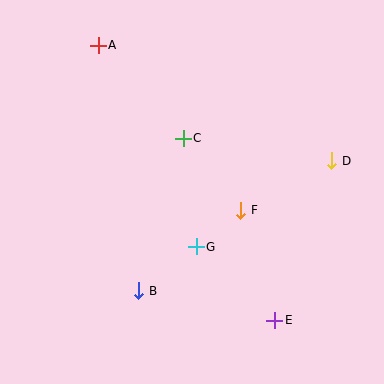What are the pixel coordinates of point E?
Point E is at (275, 320).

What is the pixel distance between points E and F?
The distance between E and F is 115 pixels.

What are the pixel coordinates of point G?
Point G is at (196, 247).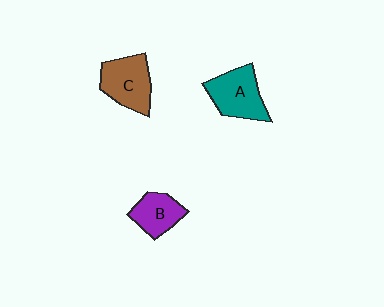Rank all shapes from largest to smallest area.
From largest to smallest: A (teal), C (brown), B (purple).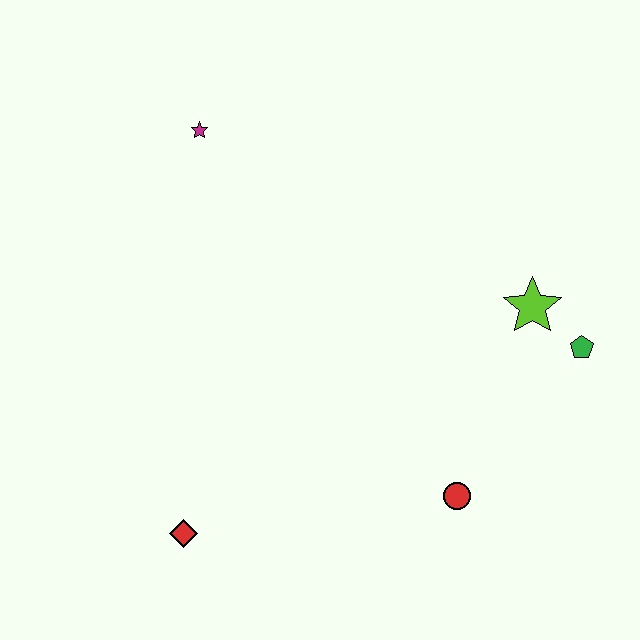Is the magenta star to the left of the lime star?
Yes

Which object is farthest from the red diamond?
The green pentagon is farthest from the red diamond.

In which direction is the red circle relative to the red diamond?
The red circle is to the right of the red diamond.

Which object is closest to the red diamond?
The red circle is closest to the red diamond.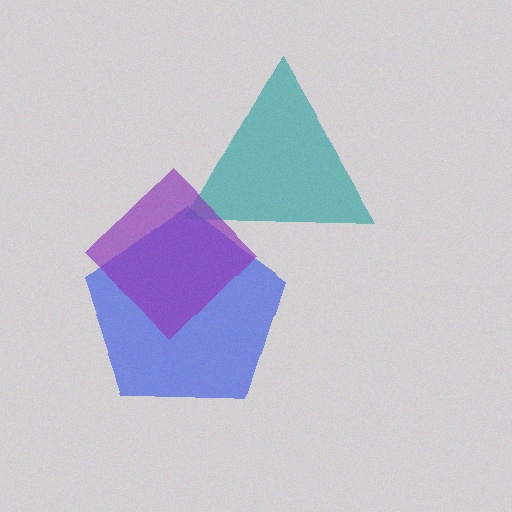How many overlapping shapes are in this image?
There are 3 overlapping shapes in the image.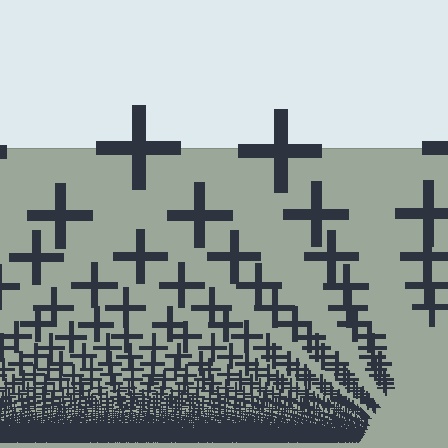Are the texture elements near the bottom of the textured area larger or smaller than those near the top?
Smaller. The gradient is inverted — elements near the bottom are smaller and denser.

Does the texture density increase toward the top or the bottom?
Density increases toward the bottom.